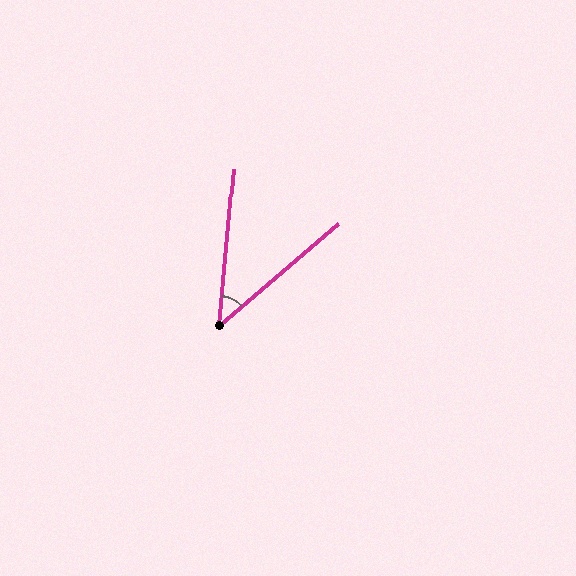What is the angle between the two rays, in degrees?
Approximately 44 degrees.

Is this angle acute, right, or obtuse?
It is acute.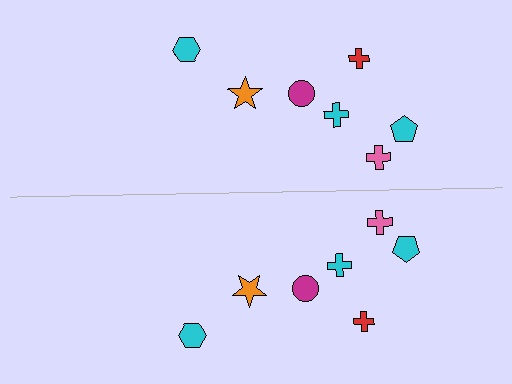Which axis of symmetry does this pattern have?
The pattern has a horizontal axis of symmetry running through the center of the image.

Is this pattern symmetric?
Yes, this pattern has bilateral (reflection) symmetry.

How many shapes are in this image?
There are 14 shapes in this image.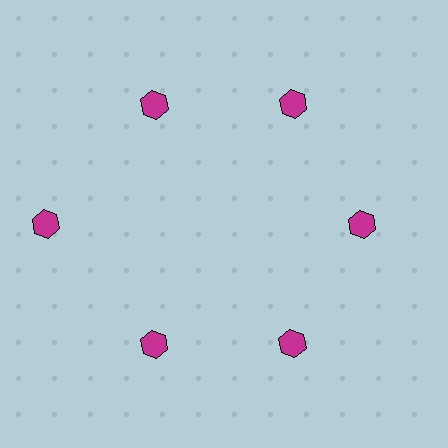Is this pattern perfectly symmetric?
No. The 6 magenta hexagons are arranged in a ring, but one element near the 9 o'clock position is pushed outward from the center, breaking the 6-fold rotational symmetry.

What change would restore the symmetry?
The symmetry would be restored by moving it inward, back onto the ring so that all 6 hexagons sit at equal angles and equal distance from the center.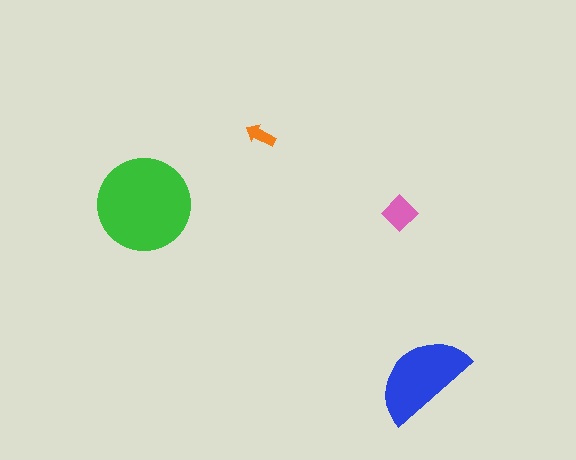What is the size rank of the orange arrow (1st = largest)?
4th.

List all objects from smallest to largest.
The orange arrow, the pink diamond, the blue semicircle, the green circle.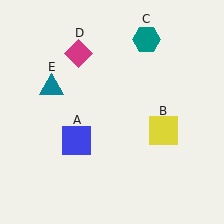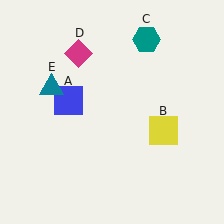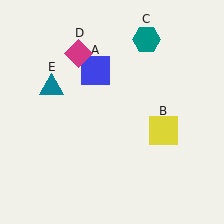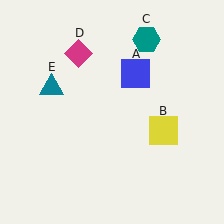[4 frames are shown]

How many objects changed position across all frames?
1 object changed position: blue square (object A).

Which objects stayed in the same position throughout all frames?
Yellow square (object B) and teal hexagon (object C) and magenta diamond (object D) and teal triangle (object E) remained stationary.